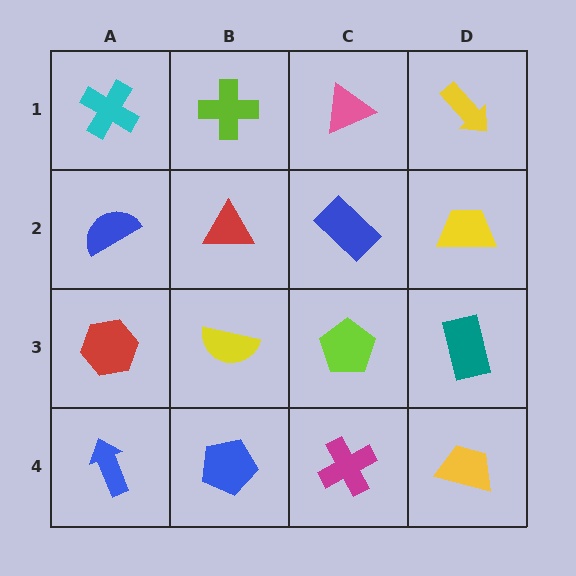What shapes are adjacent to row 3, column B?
A red triangle (row 2, column B), a blue pentagon (row 4, column B), a red hexagon (row 3, column A), a lime pentagon (row 3, column C).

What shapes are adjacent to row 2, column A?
A cyan cross (row 1, column A), a red hexagon (row 3, column A), a red triangle (row 2, column B).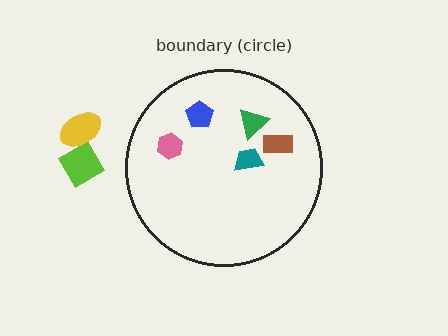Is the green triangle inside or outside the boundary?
Inside.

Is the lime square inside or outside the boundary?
Outside.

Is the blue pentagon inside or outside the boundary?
Inside.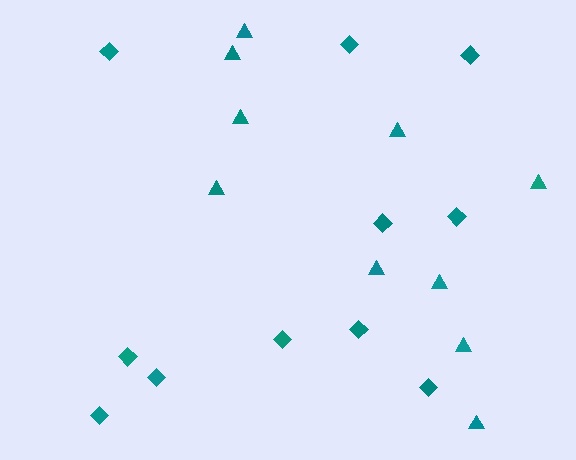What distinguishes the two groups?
There are 2 groups: one group of diamonds (11) and one group of triangles (10).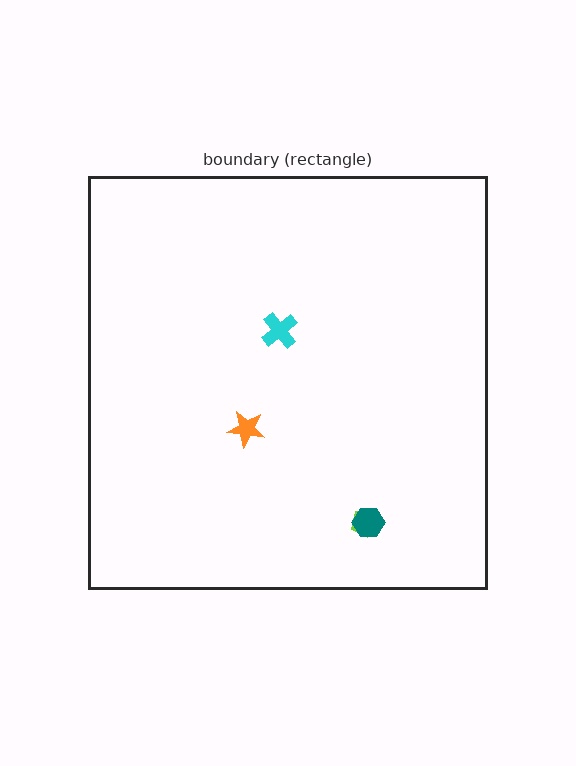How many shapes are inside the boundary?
4 inside, 0 outside.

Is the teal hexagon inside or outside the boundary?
Inside.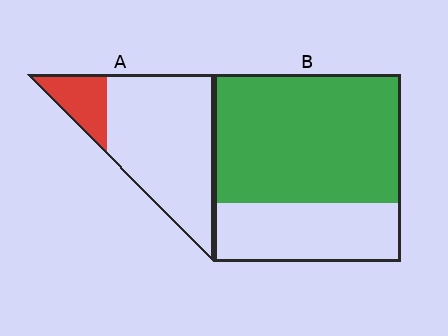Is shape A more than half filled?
No.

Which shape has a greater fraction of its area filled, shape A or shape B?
Shape B.